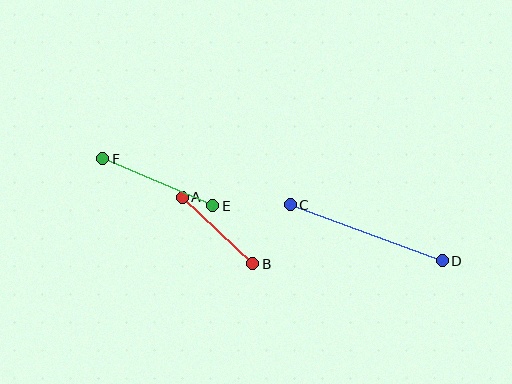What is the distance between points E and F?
The distance is approximately 120 pixels.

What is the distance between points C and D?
The distance is approximately 162 pixels.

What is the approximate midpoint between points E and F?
The midpoint is at approximately (158, 182) pixels.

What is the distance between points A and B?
The distance is approximately 97 pixels.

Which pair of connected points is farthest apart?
Points C and D are farthest apart.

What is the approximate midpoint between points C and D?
The midpoint is at approximately (366, 233) pixels.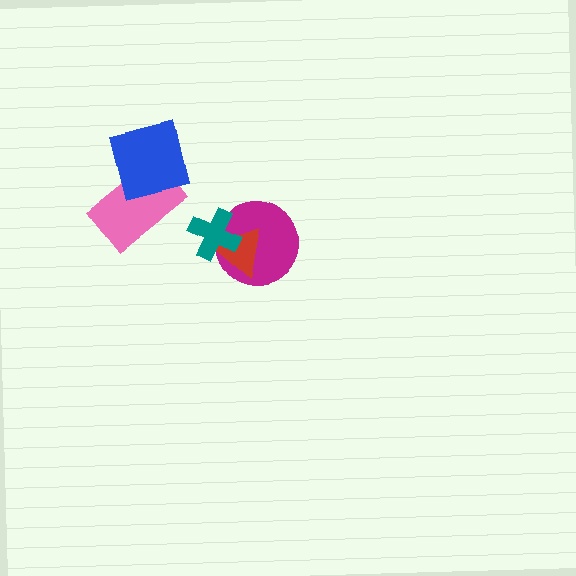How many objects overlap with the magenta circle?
2 objects overlap with the magenta circle.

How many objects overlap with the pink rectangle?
1 object overlaps with the pink rectangle.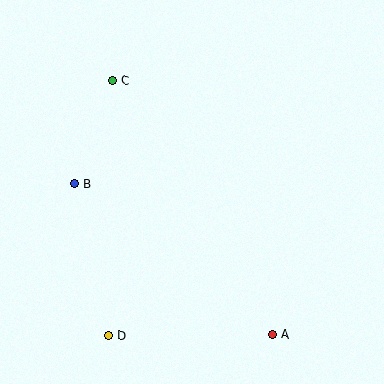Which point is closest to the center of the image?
Point B at (74, 184) is closest to the center.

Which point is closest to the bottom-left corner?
Point D is closest to the bottom-left corner.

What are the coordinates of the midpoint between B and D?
The midpoint between B and D is at (91, 260).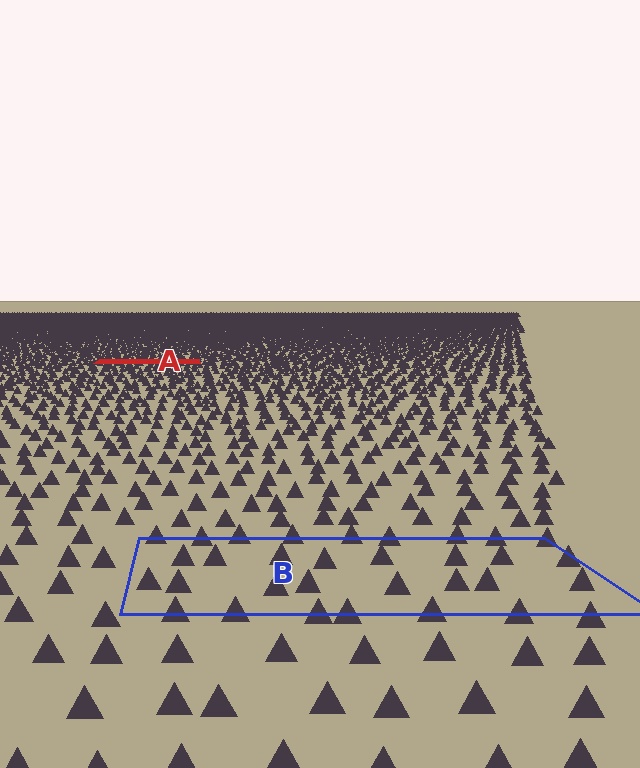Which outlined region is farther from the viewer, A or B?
Region A is farther from the viewer — the texture elements inside it appear smaller and more densely packed.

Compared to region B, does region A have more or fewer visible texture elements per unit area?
Region A has more texture elements per unit area — they are packed more densely because it is farther away.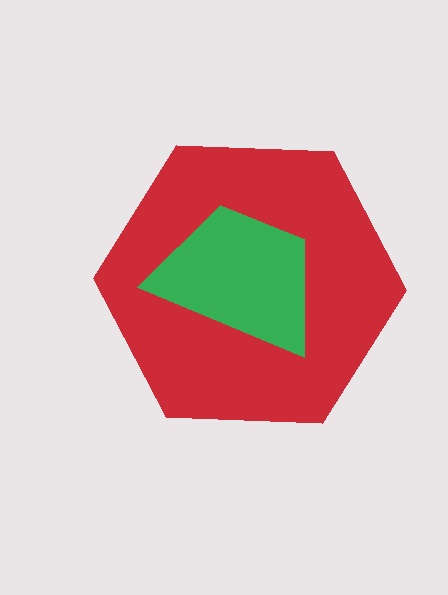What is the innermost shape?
The green trapezoid.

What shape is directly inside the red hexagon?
The green trapezoid.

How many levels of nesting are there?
2.